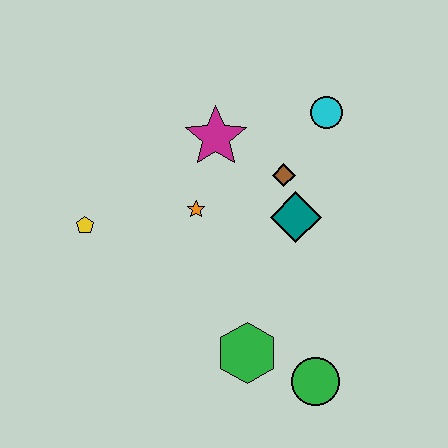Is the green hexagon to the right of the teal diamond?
No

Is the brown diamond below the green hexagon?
No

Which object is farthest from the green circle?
The yellow pentagon is farthest from the green circle.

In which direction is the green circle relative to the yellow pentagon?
The green circle is to the right of the yellow pentagon.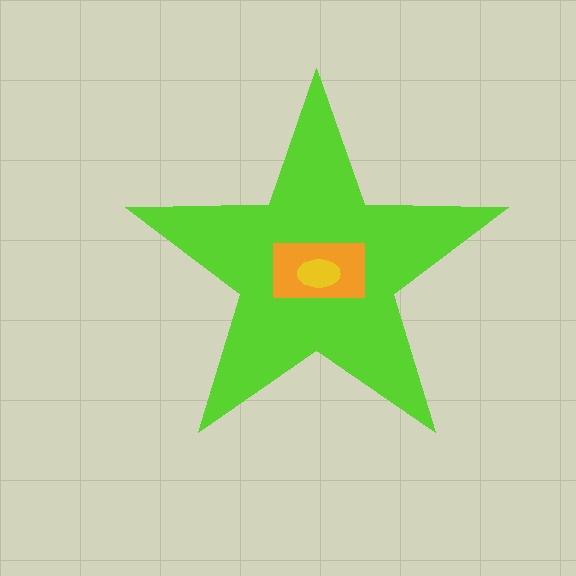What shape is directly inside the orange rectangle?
The yellow ellipse.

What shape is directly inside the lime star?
The orange rectangle.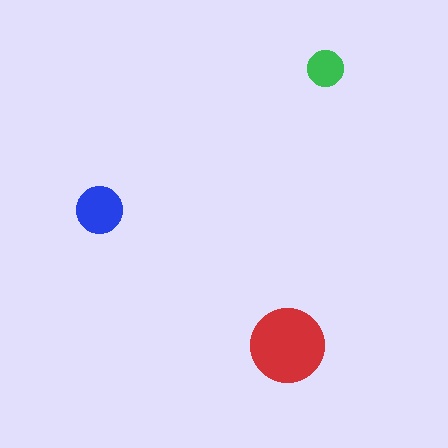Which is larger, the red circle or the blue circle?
The red one.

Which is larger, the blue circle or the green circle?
The blue one.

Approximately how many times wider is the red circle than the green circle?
About 2 times wider.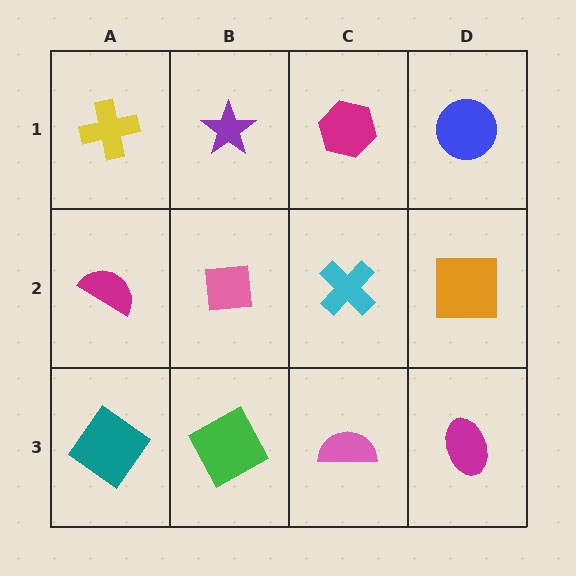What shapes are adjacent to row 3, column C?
A cyan cross (row 2, column C), a green square (row 3, column B), a magenta ellipse (row 3, column D).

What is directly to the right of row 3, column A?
A green square.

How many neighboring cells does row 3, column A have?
2.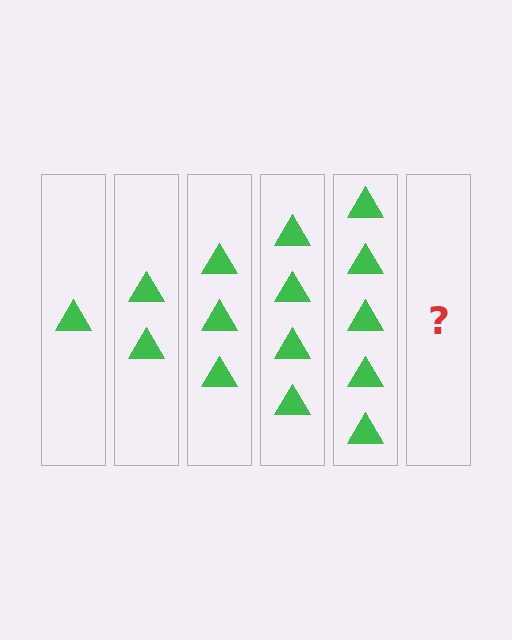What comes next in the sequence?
The next element should be 6 triangles.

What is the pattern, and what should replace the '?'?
The pattern is that each step adds one more triangle. The '?' should be 6 triangles.